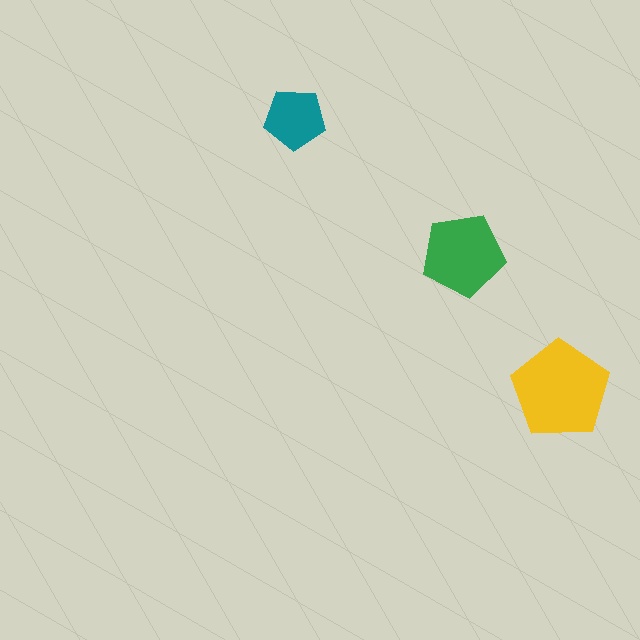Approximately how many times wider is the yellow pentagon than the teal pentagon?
About 1.5 times wider.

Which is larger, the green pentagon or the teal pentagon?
The green one.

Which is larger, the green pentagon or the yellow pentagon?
The yellow one.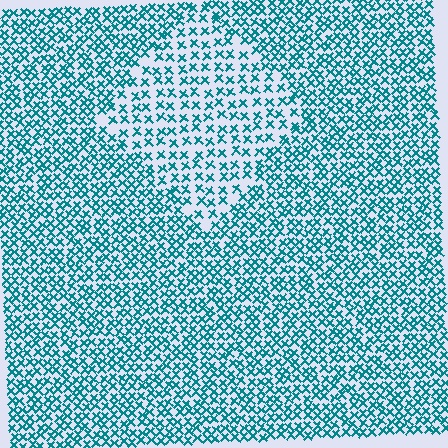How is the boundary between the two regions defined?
The boundary is defined by a change in element density (approximately 1.7x ratio). All elements are the same color, size, and shape.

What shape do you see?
I see a diamond.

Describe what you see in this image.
The image contains small teal elements arranged at two different densities. A diamond-shaped region is visible where the elements are less densely packed than the surrounding area.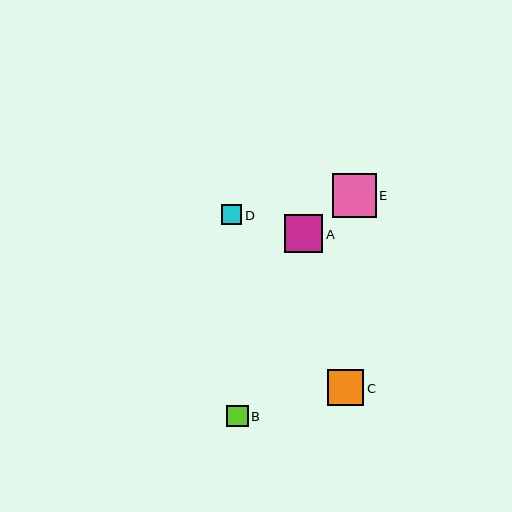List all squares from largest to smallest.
From largest to smallest: E, A, C, B, D.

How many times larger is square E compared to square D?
Square E is approximately 2.2 times the size of square D.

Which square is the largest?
Square E is the largest with a size of approximately 44 pixels.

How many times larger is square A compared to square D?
Square A is approximately 1.9 times the size of square D.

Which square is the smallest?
Square D is the smallest with a size of approximately 20 pixels.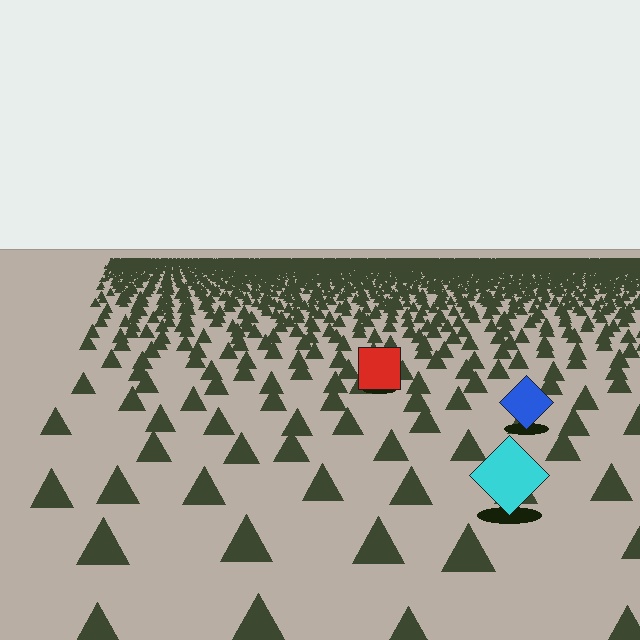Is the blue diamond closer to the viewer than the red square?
Yes. The blue diamond is closer — you can tell from the texture gradient: the ground texture is coarser near it.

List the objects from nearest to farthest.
From nearest to farthest: the cyan diamond, the blue diamond, the red square.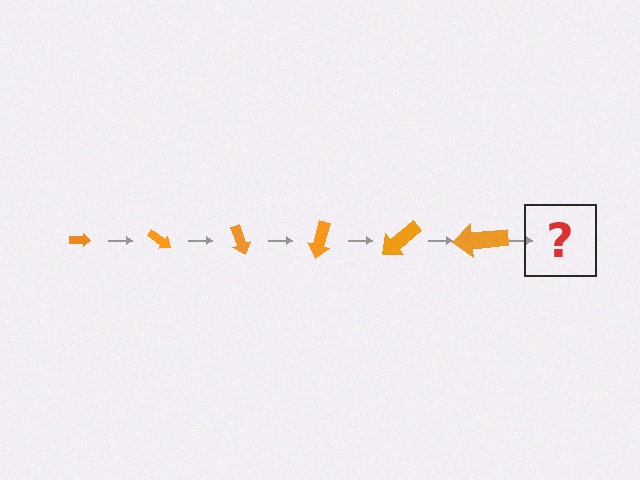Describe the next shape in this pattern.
It should be an arrow, larger than the previous one and rotated 210 degrees from the start.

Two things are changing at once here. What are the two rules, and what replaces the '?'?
The two rules are that the arrow grows larger each step and it rotates 35 degrees each step. The '?' should be an arrow, larger than the previous one and rotated 210 degrees from the start.